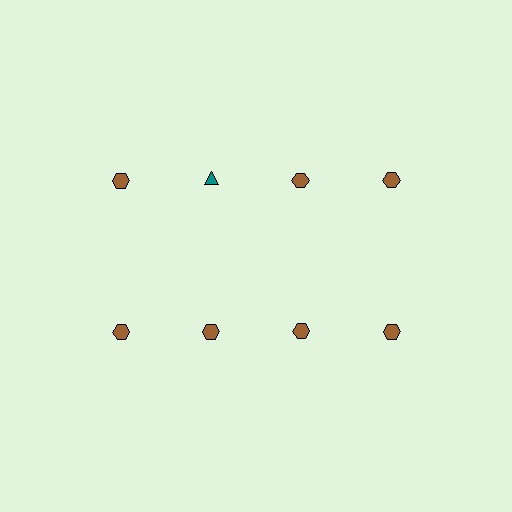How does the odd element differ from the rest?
It differs in both color (teal instead of brown) and shape (triangle instead of hexagon).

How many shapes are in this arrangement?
There are 8 shapes arranged in a grid pattern.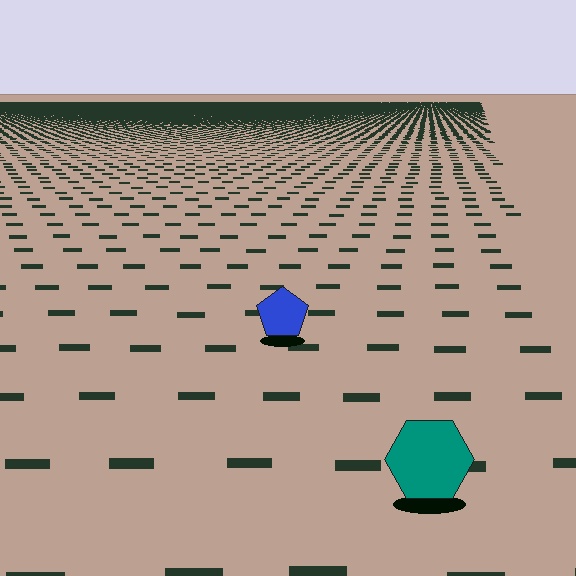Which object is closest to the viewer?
The teal hexagon is closest. The texture marks near it are larger and more spread out.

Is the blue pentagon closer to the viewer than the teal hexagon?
No. The teal hexagon is closer — you can tell from the texture gradient: the ground texture is coarser near it.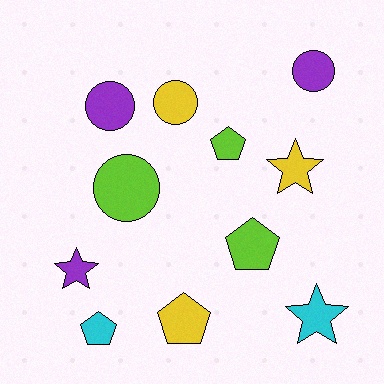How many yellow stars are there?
There is 1 yellow star.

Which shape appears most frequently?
Circle, with 4 objects.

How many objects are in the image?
There are 11 objects.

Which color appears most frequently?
Lime, with 3 objects.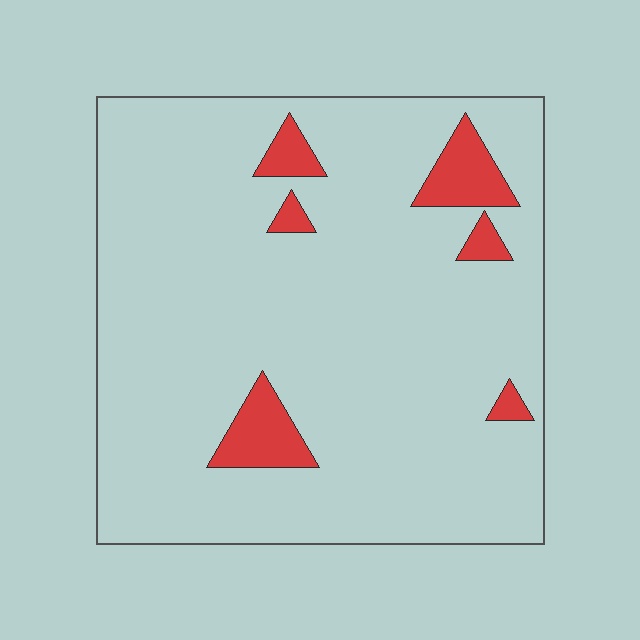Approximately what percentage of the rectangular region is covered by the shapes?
Approximately 10%.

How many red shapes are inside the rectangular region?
6.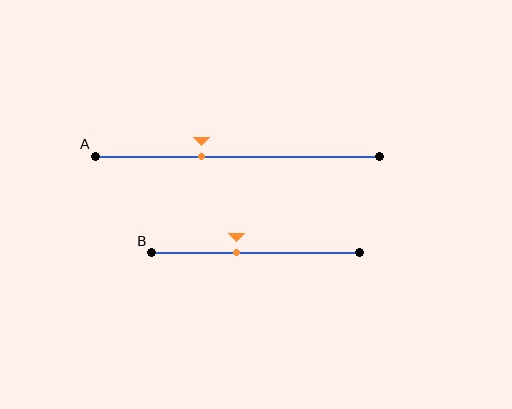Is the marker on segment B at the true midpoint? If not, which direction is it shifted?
No, the marker on segment B is shifted to the left by about 9% of the segment length.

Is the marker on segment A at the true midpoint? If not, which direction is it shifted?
No, the marker on segment A is shifted to the left by about 13% of the segment length.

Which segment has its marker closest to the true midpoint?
Segment B has its marker closest to the true midpoint.